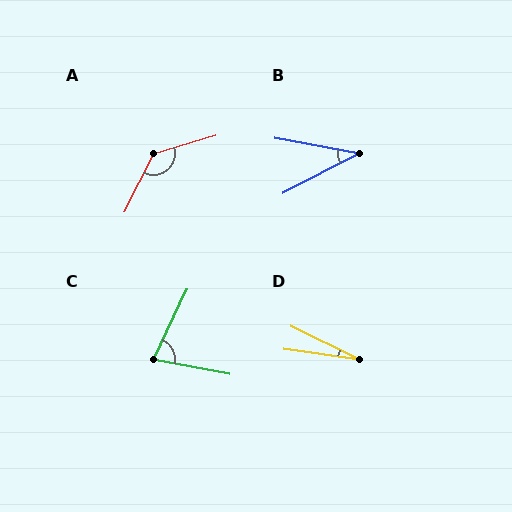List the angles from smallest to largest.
D (18°), B (37°), C (75°), A (133°).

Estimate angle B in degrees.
Approximately 37 degrees.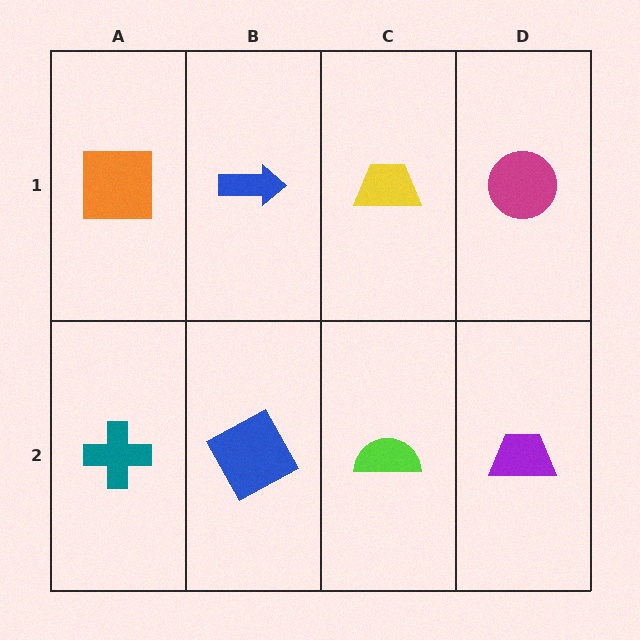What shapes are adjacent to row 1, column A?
A teal cross (row 2, column A), a blue arrow (row 1, column B).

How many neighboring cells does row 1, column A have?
2.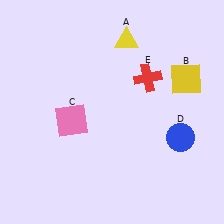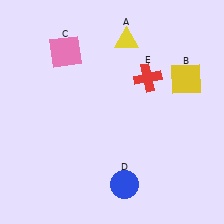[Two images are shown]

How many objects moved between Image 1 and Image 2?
2 objects moved between the two images.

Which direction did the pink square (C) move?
The pink square (C) moved up.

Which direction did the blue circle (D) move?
The blue circle (D) moved left.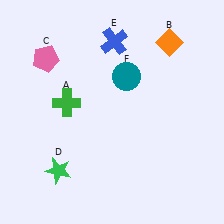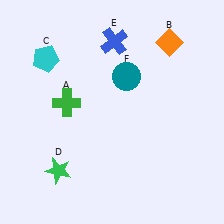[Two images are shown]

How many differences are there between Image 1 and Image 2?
There is 1 difference between the two images.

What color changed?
The pentagon (C) changed from pink in Image 1 to cyan in Image 2.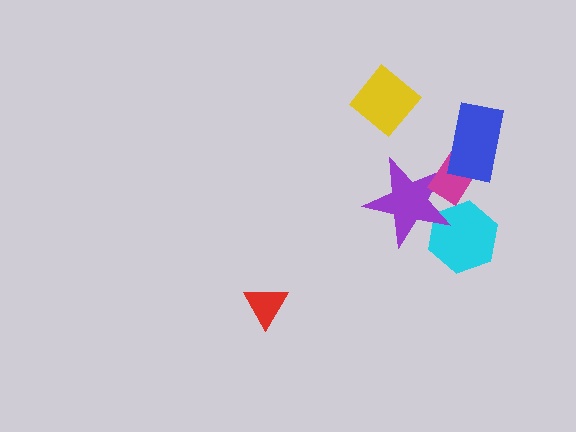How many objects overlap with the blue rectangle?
1 object overlaps with the blue rectangle.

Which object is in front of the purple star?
The magenta rectangle is in front of the purple star.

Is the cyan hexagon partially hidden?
Yes, it is partially covered by another shape.